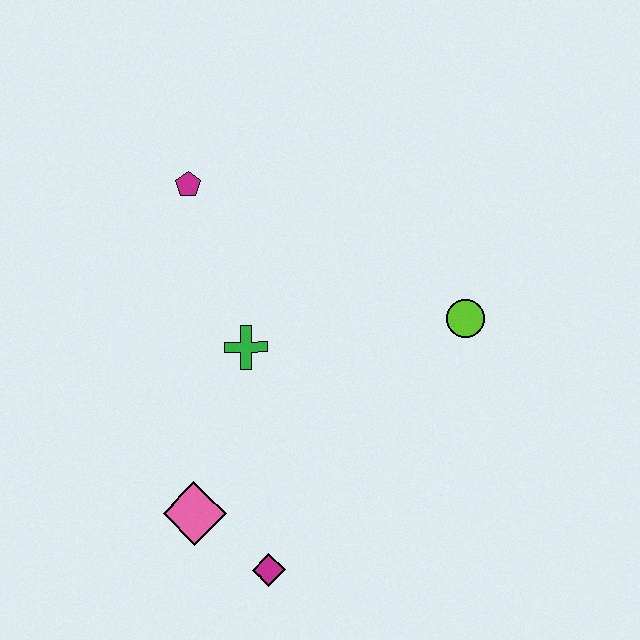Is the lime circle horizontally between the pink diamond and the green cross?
No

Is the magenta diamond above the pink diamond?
No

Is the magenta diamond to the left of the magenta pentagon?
No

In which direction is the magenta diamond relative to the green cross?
The magenta diamond is below the green cross.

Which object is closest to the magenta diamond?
The pink diamond is closest to the magenta diamond.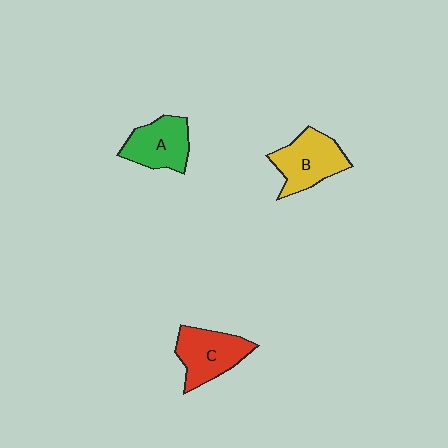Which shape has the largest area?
Shape B (yellow).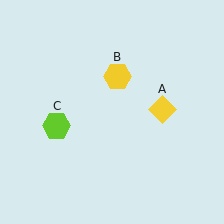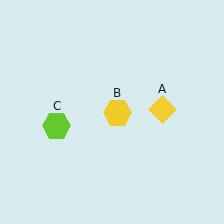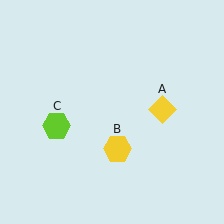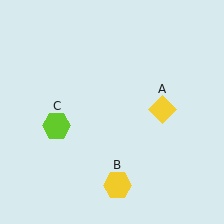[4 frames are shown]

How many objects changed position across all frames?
1 object changed position: yellow hexagon (object B).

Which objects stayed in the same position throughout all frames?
Yellow diamond (object A) and lime hexagon (object C) remained stationary.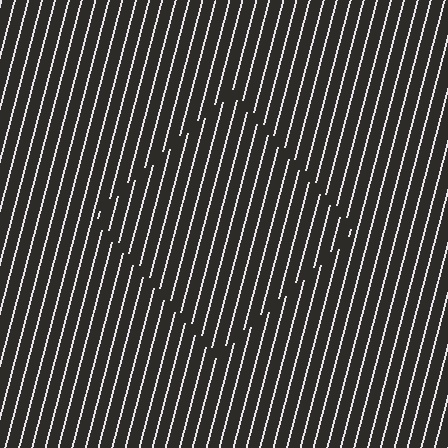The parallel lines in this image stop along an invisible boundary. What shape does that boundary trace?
An illusory square. The interior of the shape contains the same grating, shifted by half a period — the contour is defined by the phase discontinuity where line-ends from the inner and outer gratings abut.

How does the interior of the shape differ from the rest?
The interior of the shape contains the same grating, shifted by half a period — the contour is defined by the phase discontinuity where line-ends from the inner and outer gratings abut.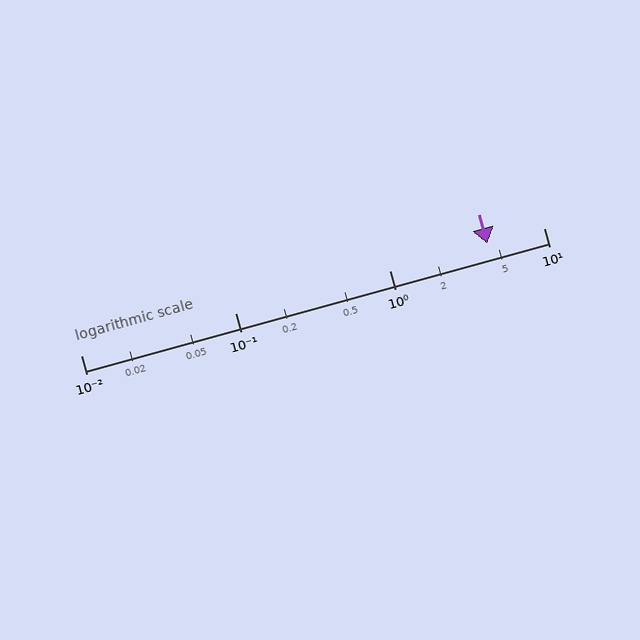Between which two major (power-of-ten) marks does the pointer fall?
The pointer is between 1 and 10.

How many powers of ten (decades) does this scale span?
The scale spans 3 decades, from 0.01 to 10.